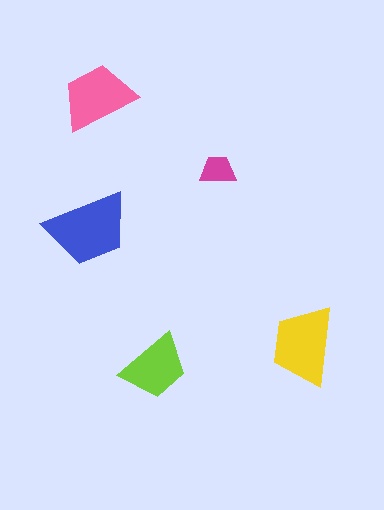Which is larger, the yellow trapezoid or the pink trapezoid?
The yellow one.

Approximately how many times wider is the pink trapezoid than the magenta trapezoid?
About 2 times wider.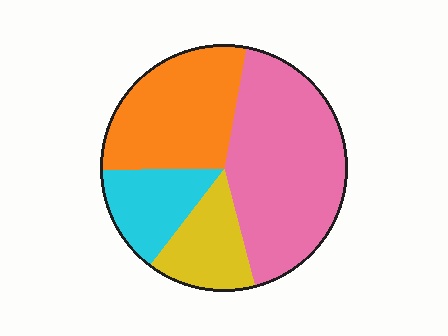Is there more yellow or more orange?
Orange.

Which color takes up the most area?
Pink, at roughly 45%.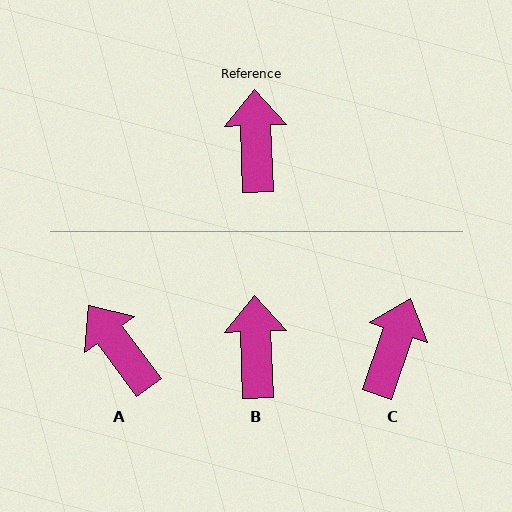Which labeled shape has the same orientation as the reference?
B.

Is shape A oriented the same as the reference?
No, it is off by about 34 degrees.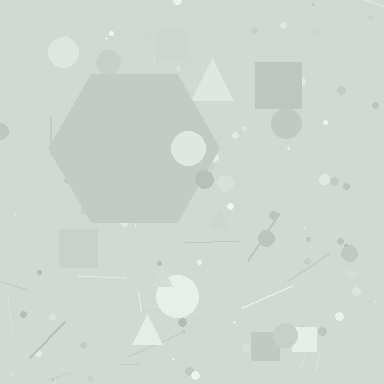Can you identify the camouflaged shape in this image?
The camouflaged shape is a hexagon.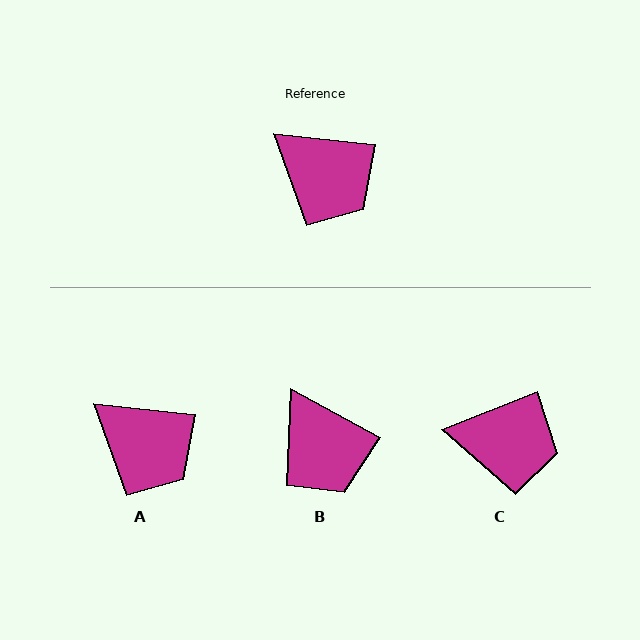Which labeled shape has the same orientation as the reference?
A.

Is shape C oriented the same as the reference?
No, it is off by about 29 degrees.